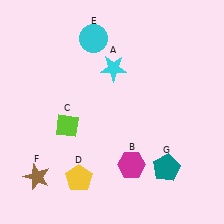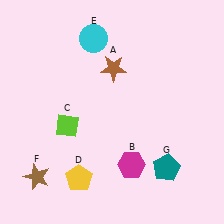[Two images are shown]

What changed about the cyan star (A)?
In Image 1, A is cyan. In Image 2, it changed to brown.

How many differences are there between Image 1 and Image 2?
There is 1 difference between the two images.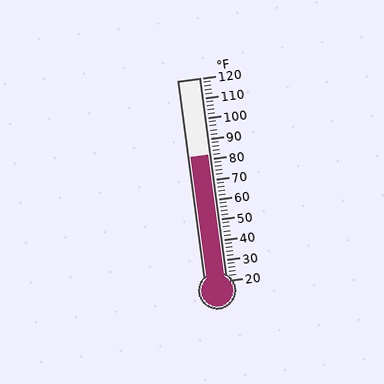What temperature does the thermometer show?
The thermometer shows approximately 82°F.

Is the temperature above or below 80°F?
The temperature is above 80°F.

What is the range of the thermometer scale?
The thermometer scale ranges from 20°F to 120°F.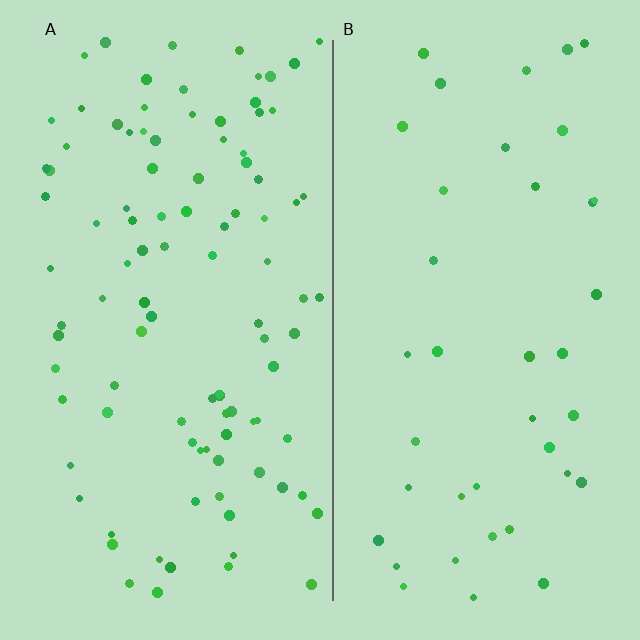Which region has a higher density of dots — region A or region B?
A (the left).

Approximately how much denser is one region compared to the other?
Approximately 2.5× — region A over region B.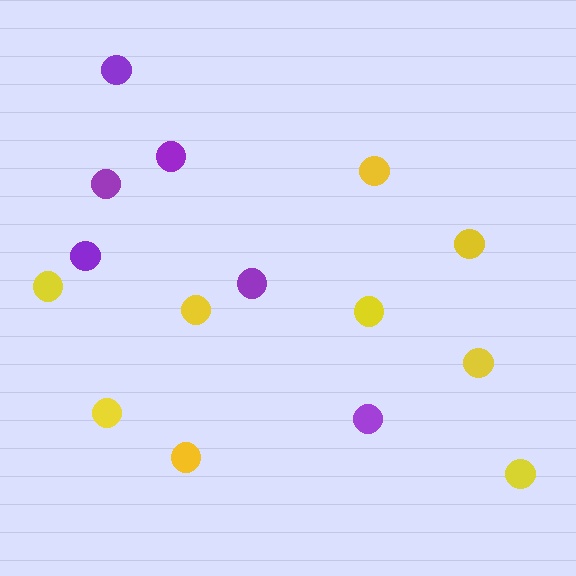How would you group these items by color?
There are 2 groups: one group of purple circles (6) and one group of yellow circles (9).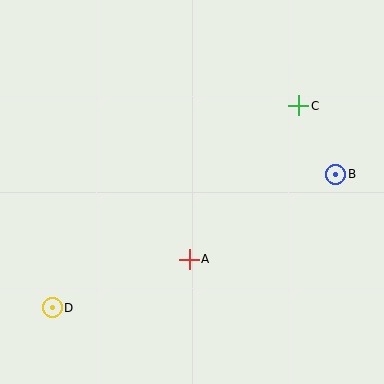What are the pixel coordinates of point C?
Point C is at (299, 106).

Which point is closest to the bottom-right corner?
Point B is closest to the bottom-right corner.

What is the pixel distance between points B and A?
The distance between B and A is 169 pixels.